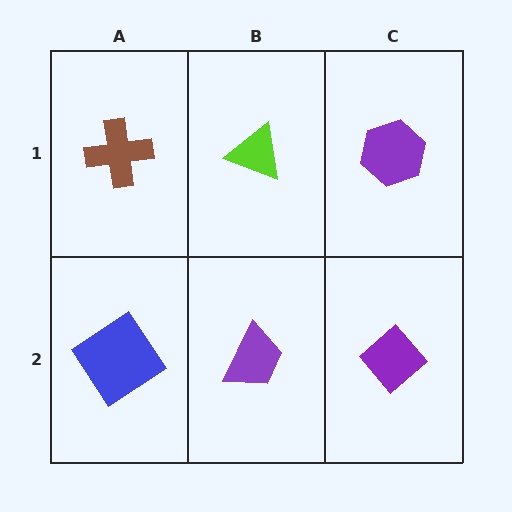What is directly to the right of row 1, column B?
A purple hexagon.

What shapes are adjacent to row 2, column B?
A lime triangle (row 1, column B), a blue diamond (row 2, column A), a purple diamond (row 2, column C).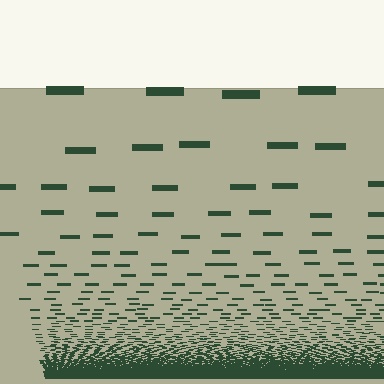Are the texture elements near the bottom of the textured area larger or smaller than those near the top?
Smaller. The gradient is inverted — elements near the bottom are smaller and denser.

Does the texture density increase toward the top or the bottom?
Density increases toward the bottom.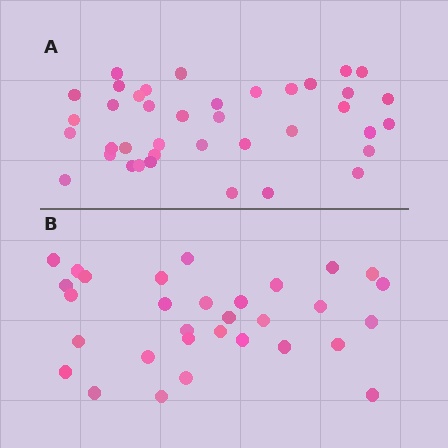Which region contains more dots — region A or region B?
Region A (the top region) has more dots.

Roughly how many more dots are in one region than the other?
Region A has roughly 8 or so more dots than region B.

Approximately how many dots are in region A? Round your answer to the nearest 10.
About 40 dots. (The exact count is 39, which rounds to 40.)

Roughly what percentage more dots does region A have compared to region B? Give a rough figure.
About 25% more.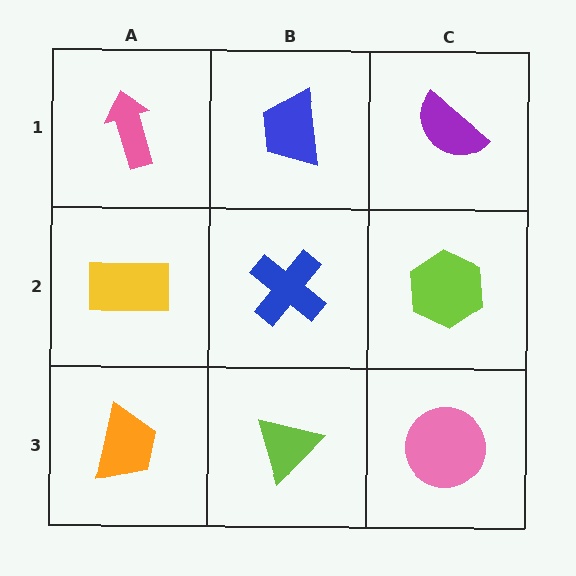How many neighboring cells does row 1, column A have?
2.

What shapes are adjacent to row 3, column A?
A yellow rectangle (row 2, column A), a lime triangle (row 3, column B).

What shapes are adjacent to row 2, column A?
A pink arrow (row 1, column A), an orange trapezoid (row 3, column A), a blue cross (row 2, column B).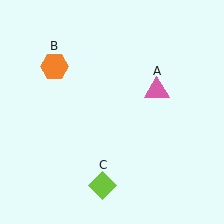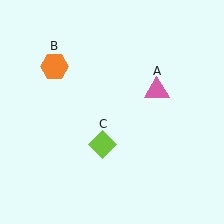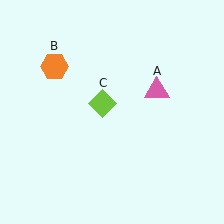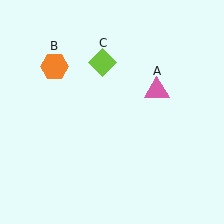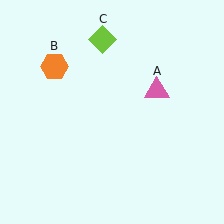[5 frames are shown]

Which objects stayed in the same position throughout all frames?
Pink triangle (object A) and orange hexagon (object B) remained stationary.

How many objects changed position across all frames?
1 object changed position: lime diamond (object C).